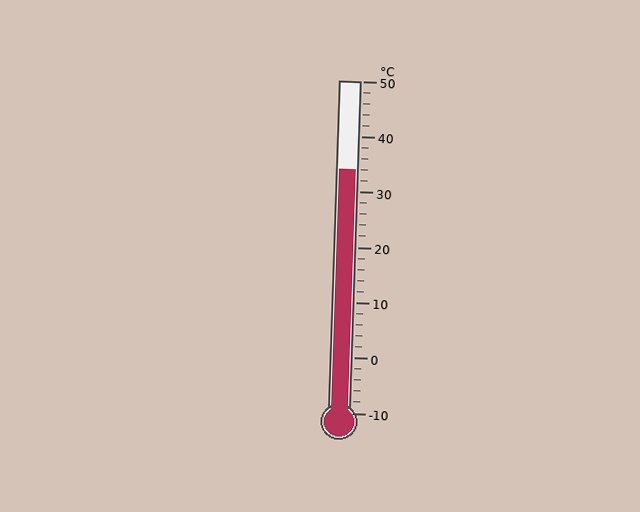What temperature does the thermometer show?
The thermometer shows approximately 34°C.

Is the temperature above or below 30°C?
The temperature is above 30°C.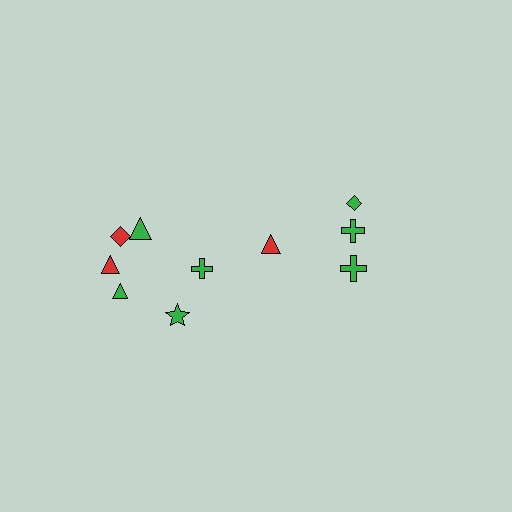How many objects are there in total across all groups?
There are 10 objects.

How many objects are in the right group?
There are 4 objects.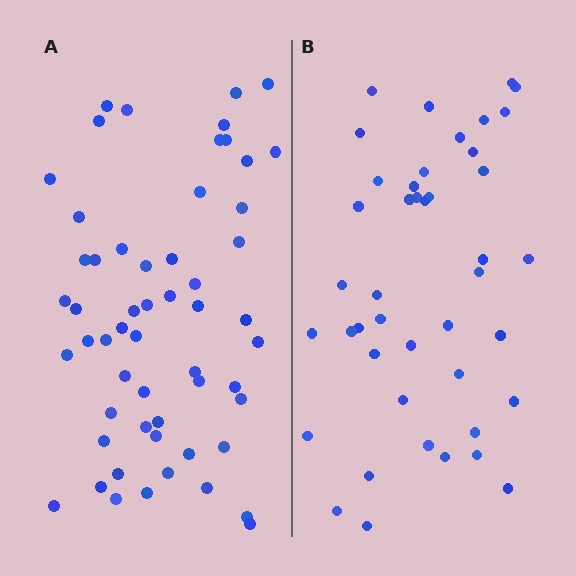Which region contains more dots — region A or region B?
Region A (the left region) has more dots.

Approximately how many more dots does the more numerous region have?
Region A has approximately 15 more dots than region B.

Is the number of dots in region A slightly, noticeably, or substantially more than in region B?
Region A has noticeably more, but not dramatically so. The ratio is roughly 1.3 to 1.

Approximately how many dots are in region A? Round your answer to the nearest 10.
About 60 dots. (The exact count is 56, which rounds to 60.)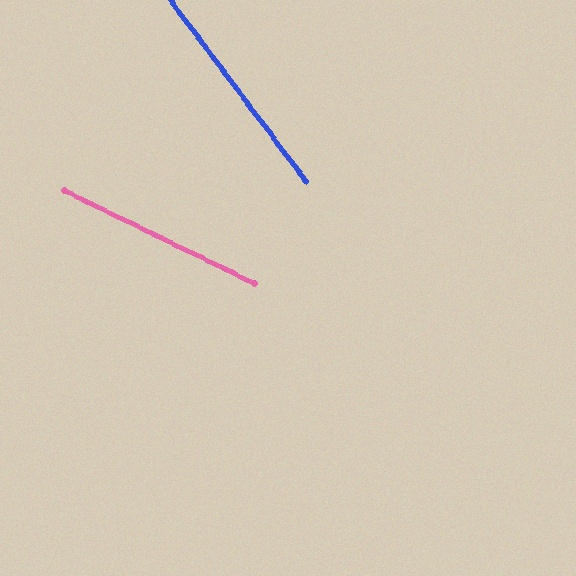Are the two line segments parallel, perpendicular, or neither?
Neither parallel nor perpendicular — they differ by about 27°.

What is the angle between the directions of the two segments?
Approximately 27 degrees.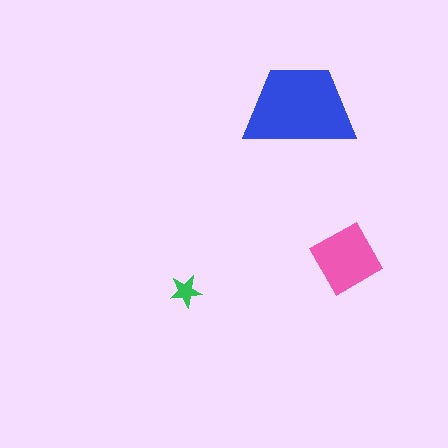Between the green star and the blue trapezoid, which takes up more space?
The blue trapezoid.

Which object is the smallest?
The green star.